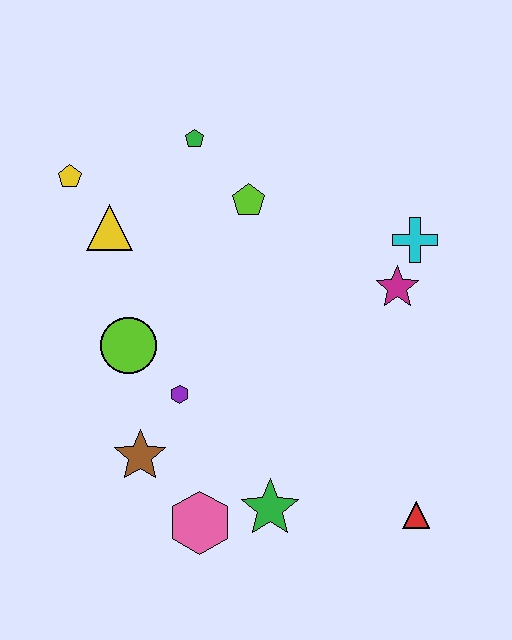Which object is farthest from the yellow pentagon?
The red triangle is farthest from the yellow pentagon.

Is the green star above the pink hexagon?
Yes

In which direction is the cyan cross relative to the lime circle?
The cyan cross is to the right of the lime circle.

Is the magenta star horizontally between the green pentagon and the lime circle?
No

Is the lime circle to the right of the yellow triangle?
Yes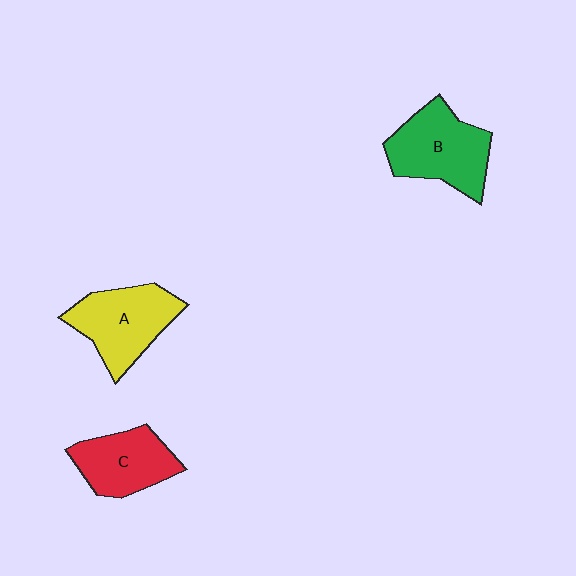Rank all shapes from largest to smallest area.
From largest to smallest: B (green), A (yellow), C (red).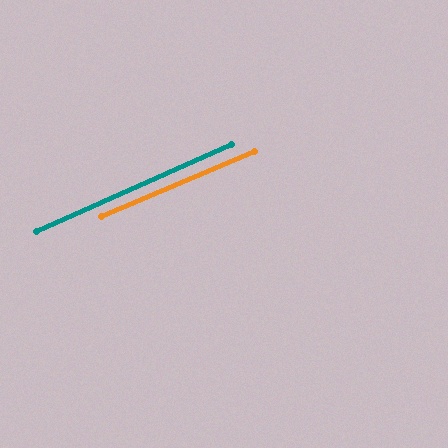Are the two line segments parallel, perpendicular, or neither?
Parallel — their directions differ by only 1.1°.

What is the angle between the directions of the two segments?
Approximately 1 degree.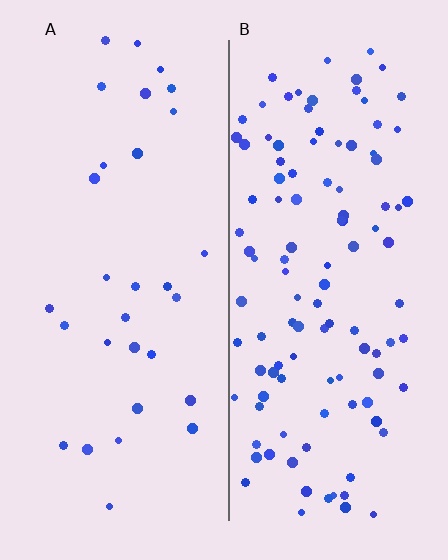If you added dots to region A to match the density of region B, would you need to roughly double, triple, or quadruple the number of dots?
Approximately quadruple.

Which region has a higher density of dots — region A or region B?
B (the right).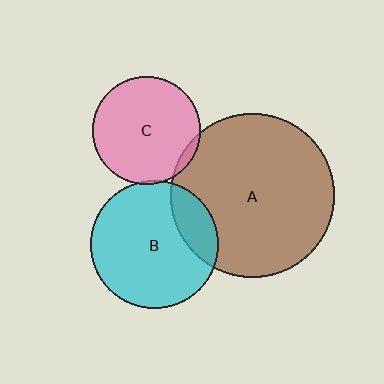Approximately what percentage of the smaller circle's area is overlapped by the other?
Approximately 5%.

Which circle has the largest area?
Circle A (brown).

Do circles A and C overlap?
Yes.